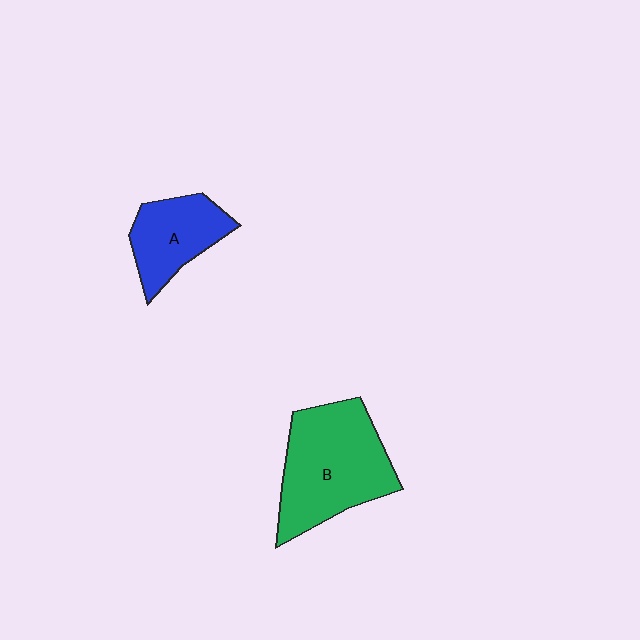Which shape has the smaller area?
Shape A (blue).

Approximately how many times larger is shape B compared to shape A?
Approximately 1.8 times.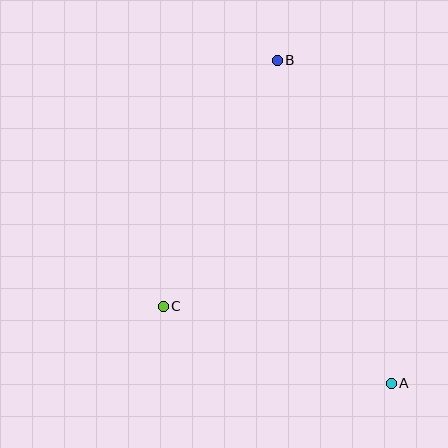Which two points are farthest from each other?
Points A and B are farthest from each other.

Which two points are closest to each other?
Points A and C are closest to each other.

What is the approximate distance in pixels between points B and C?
The distance between B and C is approximately 271 pixels.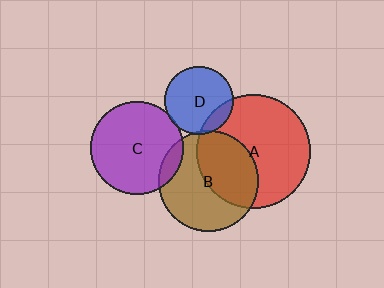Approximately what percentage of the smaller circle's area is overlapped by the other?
Approximately 15%.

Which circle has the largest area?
Circle A (red).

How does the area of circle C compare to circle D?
Approximately 1.8 times.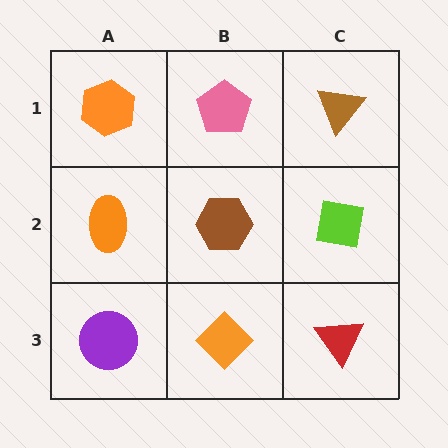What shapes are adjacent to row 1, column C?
A lime square (row 2, column C), a pink pentagon (row 1, column B).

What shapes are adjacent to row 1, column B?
A brown hexagon (row 2, column B), an orange hexagon (row 1, column A), a brown triangle (row 1, column C).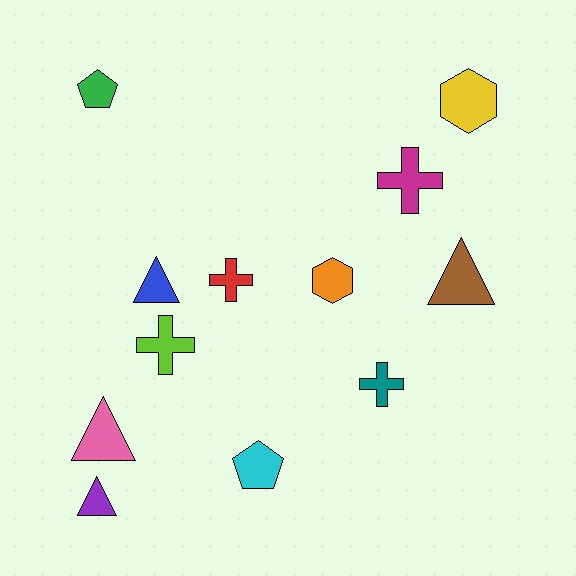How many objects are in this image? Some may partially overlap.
There are 12 objects.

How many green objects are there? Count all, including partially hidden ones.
There is 1 green object.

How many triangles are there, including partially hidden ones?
There are 4 triangles.